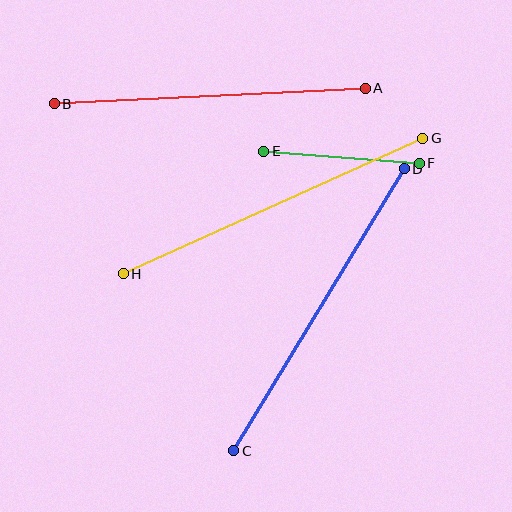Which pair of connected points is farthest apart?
Points C and D are farthest apart.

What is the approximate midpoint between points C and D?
The midpoint is at approximately (319, 310) pixels.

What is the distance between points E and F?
The distance is approximately 156 pixels.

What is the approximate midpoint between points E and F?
The midpoint is at approximately (342, 157) pixels.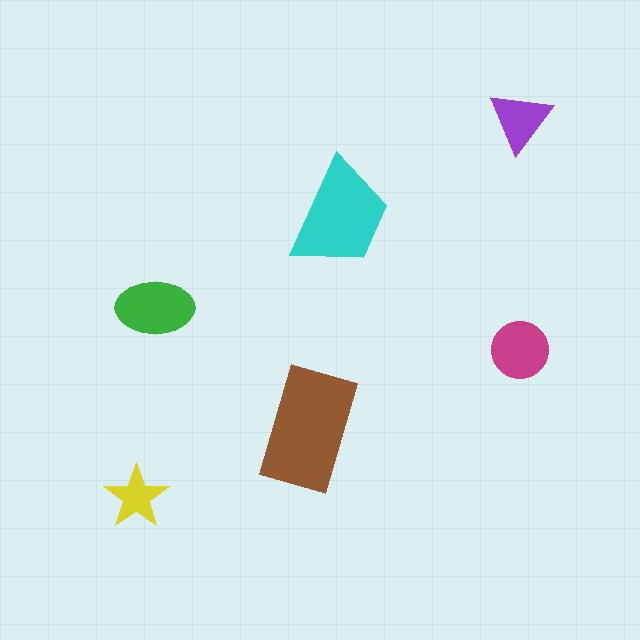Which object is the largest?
The brown rectangle.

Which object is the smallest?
The yellow star.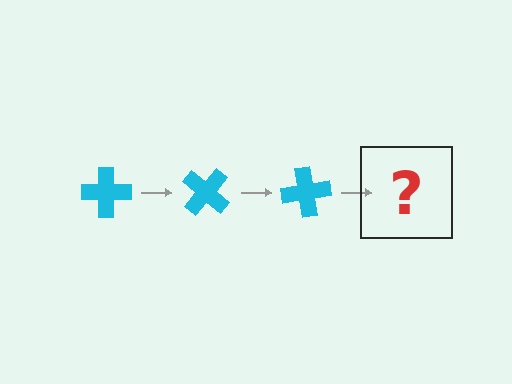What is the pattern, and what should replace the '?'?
The pattern is that the cross rotates 40 degrees each step. The '?' should be a cyan cross rotated 120 degrees.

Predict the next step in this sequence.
The next step is a cyan cross rotated 120 degrees.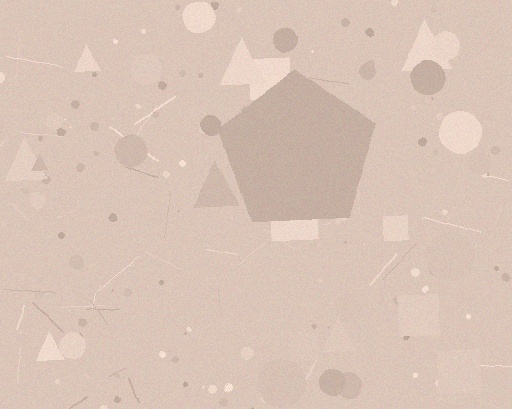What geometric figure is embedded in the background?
A pentagon is embedded in the background.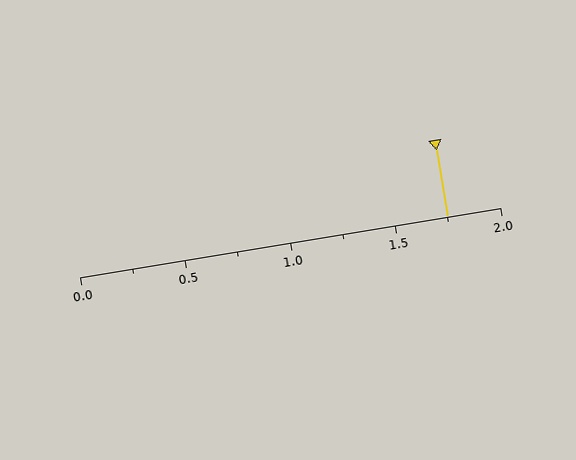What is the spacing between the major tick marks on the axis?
The major ticks are spaced 0.5 apart.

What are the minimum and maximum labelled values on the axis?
The axis runs from 0.0 to 2.0.